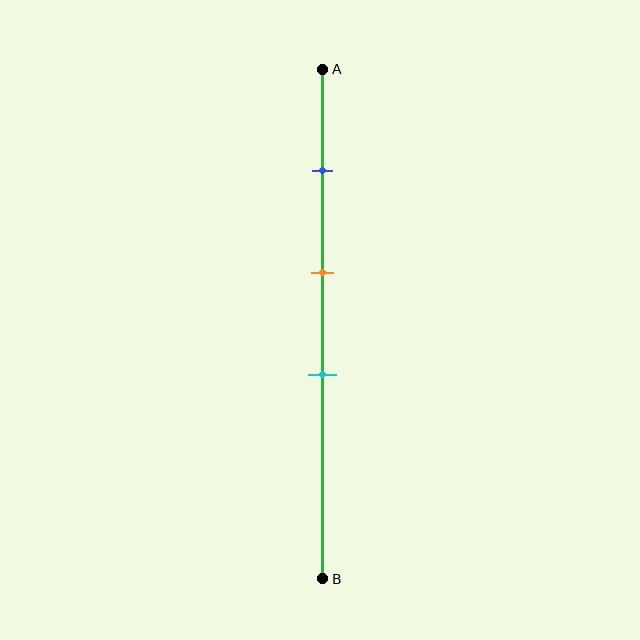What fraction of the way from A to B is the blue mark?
The blue mark is approximately 20% (0.2) of the way from A to B.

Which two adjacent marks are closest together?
The orange and cyan marks are the closest adjacent pair.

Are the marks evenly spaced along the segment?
Yes, the marks are approximately evenly spaced.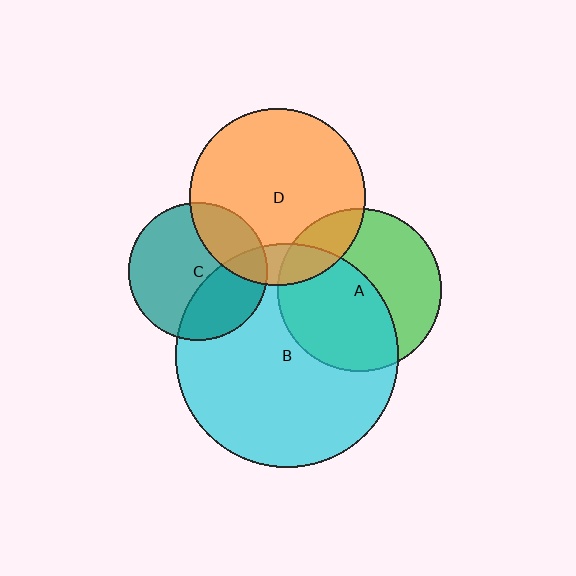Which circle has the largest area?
Circle B (cyan).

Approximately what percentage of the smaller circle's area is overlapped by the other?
Approximately 55%.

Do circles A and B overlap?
Yes.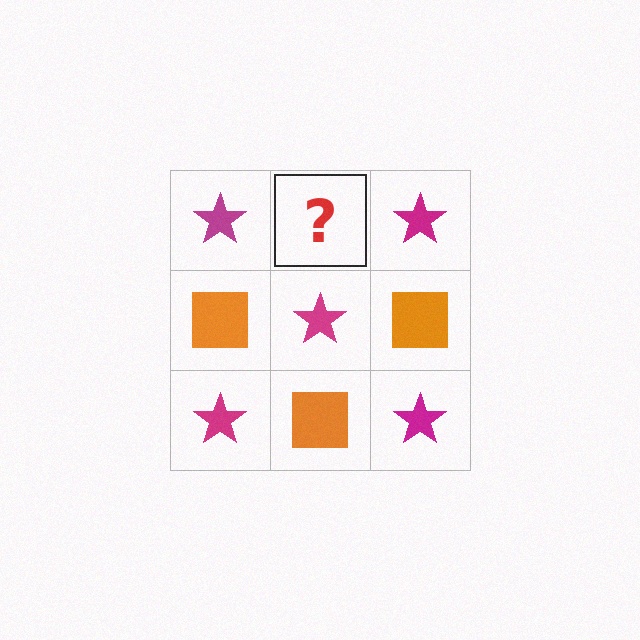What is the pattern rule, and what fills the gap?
The rule is that it alternates magenta star and orange square in a checkerboard pattern. The gap should be filled with an orange square.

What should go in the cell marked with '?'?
The missing cell should contain an orange square.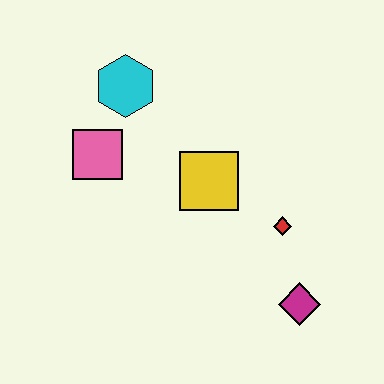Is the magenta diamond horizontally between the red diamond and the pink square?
No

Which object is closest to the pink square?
The cyan hexagon is closest to the pink square.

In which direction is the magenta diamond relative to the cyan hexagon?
The magenta diamond is below the cyan hexagon.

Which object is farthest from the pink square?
The magenta diamond is farthest from the pink square.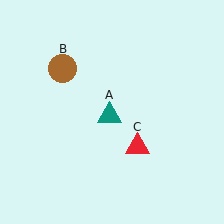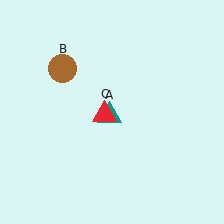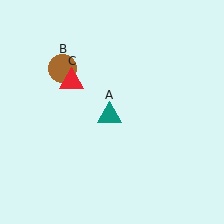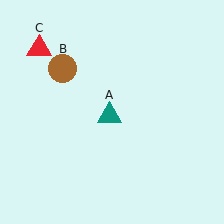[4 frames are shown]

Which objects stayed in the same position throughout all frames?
Teal triangle (object A) and brown circle (object B) remained stationary.